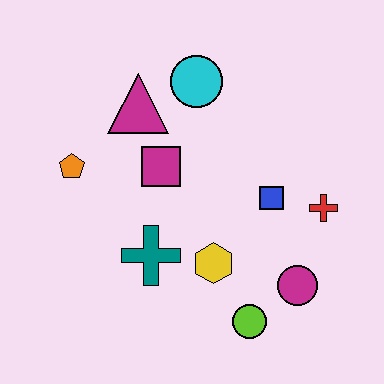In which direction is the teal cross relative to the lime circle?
The teal cross is to the left of the lime circle.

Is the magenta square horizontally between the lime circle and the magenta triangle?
Yes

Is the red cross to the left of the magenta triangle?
No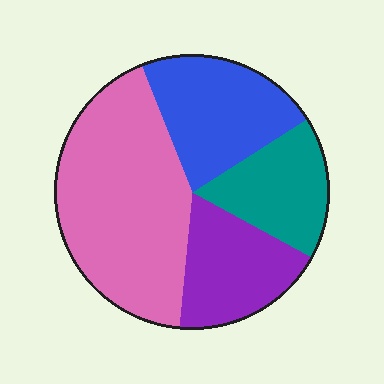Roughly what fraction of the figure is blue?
Blue takes up about one fifth (1/5) of the figure.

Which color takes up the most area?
Pink, at roughly 45%.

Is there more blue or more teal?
Blue.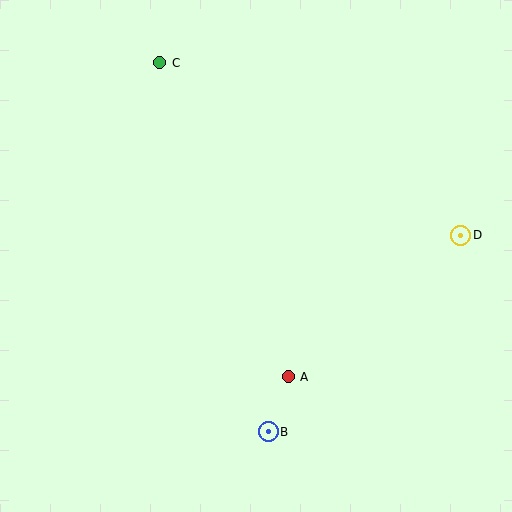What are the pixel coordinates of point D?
Point D is at (461, 235).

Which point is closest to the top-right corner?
Point D is closest to the top-right corner.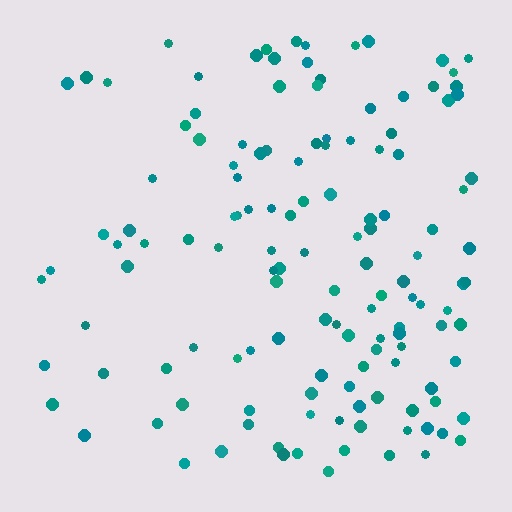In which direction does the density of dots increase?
From left to right, with the right side densest.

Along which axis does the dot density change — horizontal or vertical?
Horizontal.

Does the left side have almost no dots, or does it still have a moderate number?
Still a moderate number, just noticeably fewer than the right.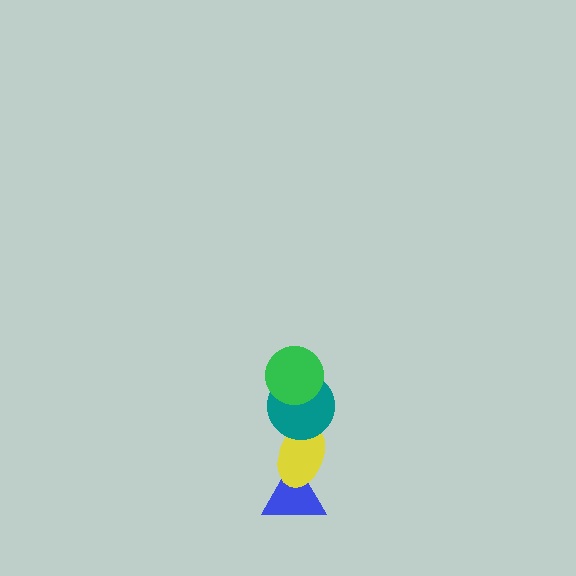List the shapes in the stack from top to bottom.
From top to bottom: the green circle, the teal circle, the yellow ellipse, the blue triangle.